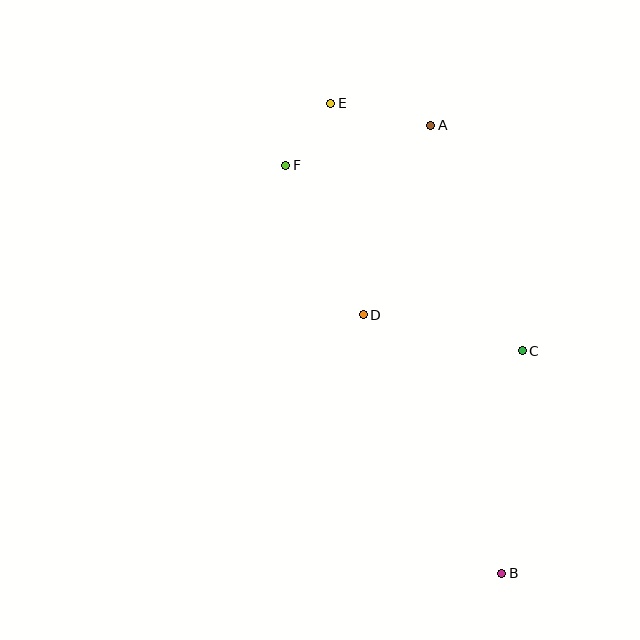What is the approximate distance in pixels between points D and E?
The distance between D and E is approximately 214 pixels.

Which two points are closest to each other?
Points E and F are closest to each other.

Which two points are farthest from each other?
Points B and E are farthest from each other.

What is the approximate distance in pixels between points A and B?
The distance between A and B is approximately 454 pixels.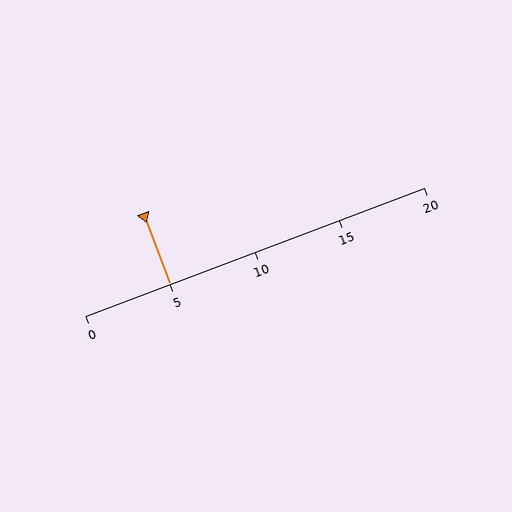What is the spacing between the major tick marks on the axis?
The major ticks are spaced 5 apart.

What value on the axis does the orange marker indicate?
The marker indicates approximately 5.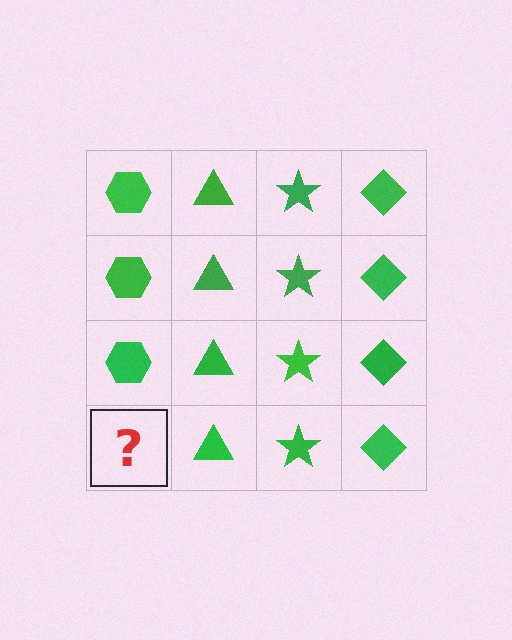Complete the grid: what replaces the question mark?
The question mark should be replaced with a green hexagon.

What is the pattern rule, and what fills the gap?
The rule is that each column has a consistent shape. The gap should be filled with a green hexagon.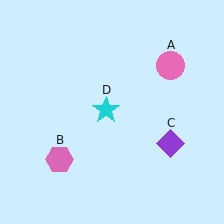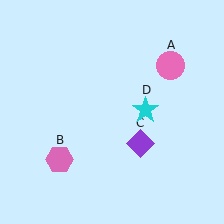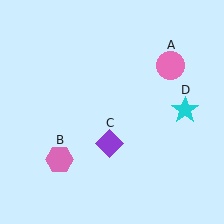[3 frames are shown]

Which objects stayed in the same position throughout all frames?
Pink circle (object A) and pink hexagon (object B) remained stationary.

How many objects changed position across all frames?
2 objects changed position: purple diamond (object C), cyan star (object D).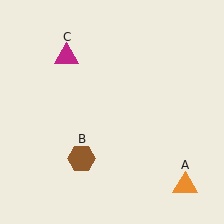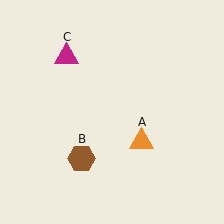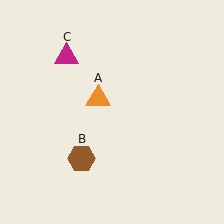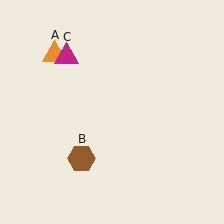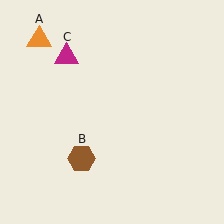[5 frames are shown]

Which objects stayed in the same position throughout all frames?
Brown hexagon (object B) and magenta triangle (object C) remained stationary.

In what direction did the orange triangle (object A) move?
The orange triangle (object A) moved up and to the left.